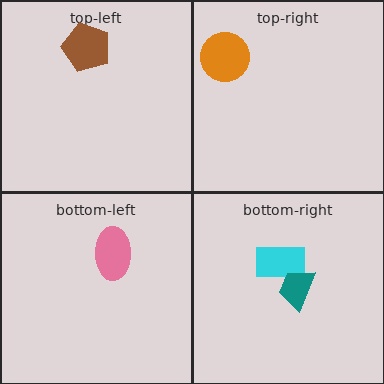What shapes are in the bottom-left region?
The pink ellipse.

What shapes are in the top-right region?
The orange circle.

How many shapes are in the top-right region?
1.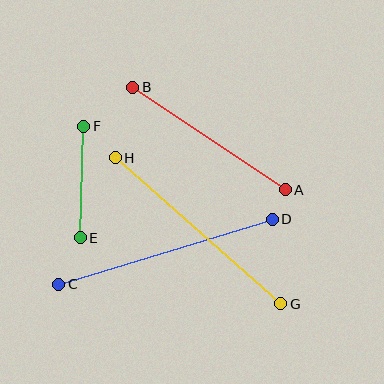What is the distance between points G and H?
The distance is approximately 221 pixels.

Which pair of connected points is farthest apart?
Points C and D are farthest apart.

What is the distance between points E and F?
The distance is approximately 111 pixels.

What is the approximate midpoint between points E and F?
The midpoint is at approximately (82, 182) pixels.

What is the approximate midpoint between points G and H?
The midpoint is at approximately (198, 231) pixels.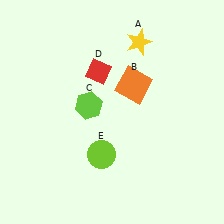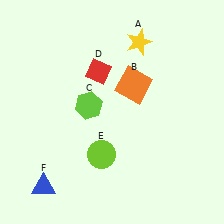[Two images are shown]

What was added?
A blue triangle (F) was added in Image 2.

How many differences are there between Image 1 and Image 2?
There is 1 difference between the two images.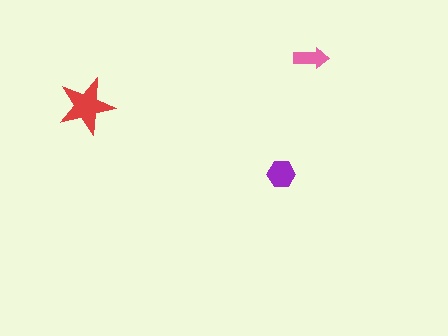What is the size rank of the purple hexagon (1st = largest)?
2nd.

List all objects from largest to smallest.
The red star, the purple hexagon, the pink arrow.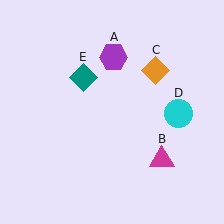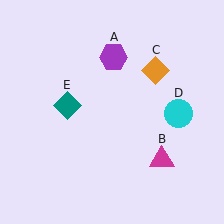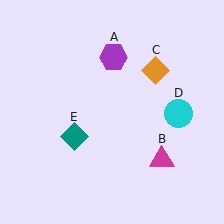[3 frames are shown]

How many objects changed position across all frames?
1 object changed position: teal diamond (object E).